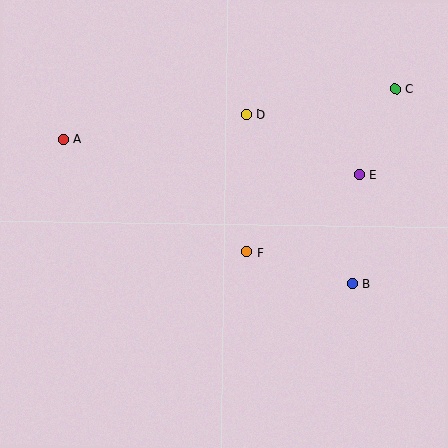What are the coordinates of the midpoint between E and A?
The midpoint between E and A is at (211, 157).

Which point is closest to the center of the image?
Point F at (246, 252) is closest to the center.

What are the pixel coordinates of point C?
Point C is at (395, 89).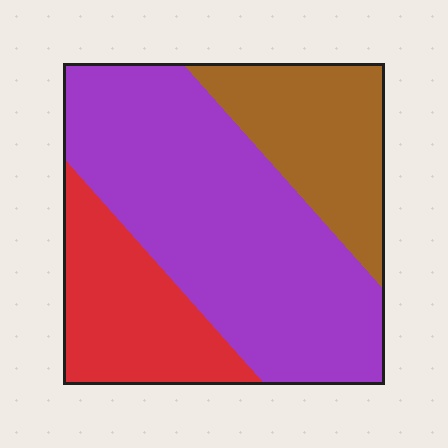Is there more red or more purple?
Purple.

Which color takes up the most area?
Purple, at roughly 55%.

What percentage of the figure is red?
Red covers about 20% of the figure.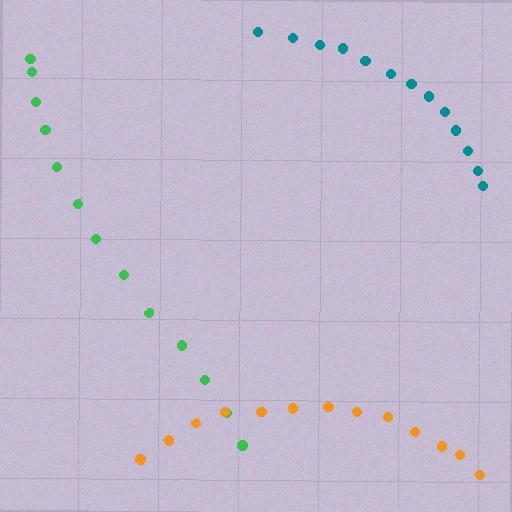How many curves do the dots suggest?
There are 3 distinct paths.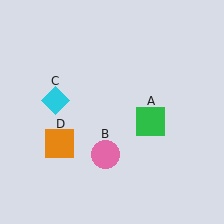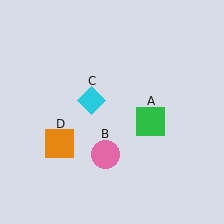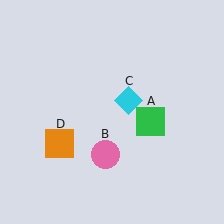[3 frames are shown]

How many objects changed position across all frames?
1 object changed position: cyan diamond (object C).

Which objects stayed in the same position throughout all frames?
Green square (object A) and pink circle (object B) and orange square (object D) remained stationary.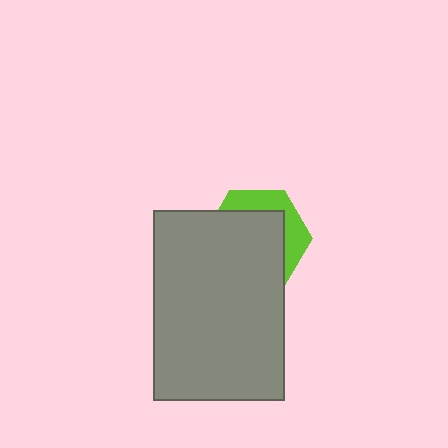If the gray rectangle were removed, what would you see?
You would see the complete lime hexagon.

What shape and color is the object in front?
The object in front is a gray rectangle.